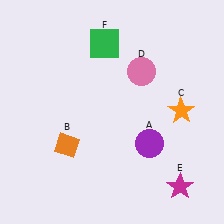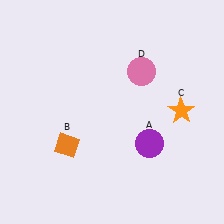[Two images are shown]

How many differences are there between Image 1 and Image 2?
There are 2 differences between the two images.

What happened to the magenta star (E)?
The magenta star (E) was removed in Image 2. It was in the bottom-right area of Image 1.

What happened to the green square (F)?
The green square (F) was removed in Image 2. It was in the top-left area of Image 1.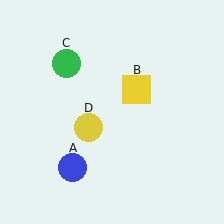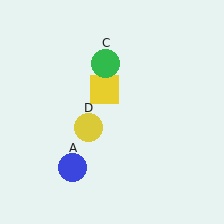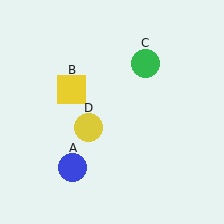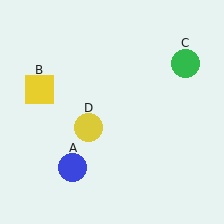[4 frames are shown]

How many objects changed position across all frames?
2 objects changed position: yellow square (object B), green circle (object C).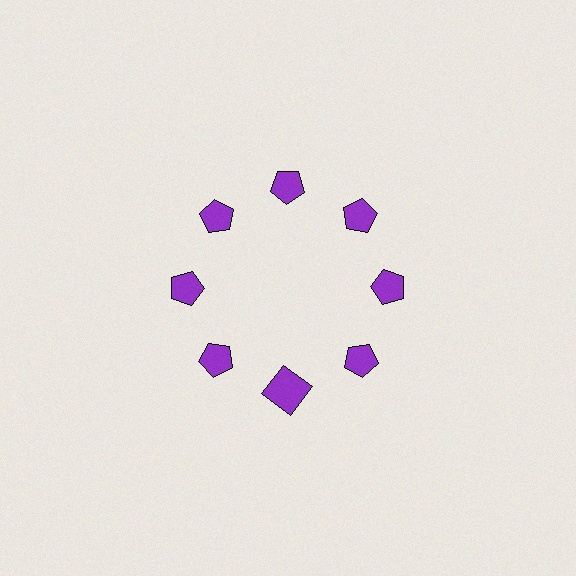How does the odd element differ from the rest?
It has a different shape: square instead of pentagon.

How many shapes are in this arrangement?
There are 8 shapes arranged in a ring pattern.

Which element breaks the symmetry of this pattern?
The purple square at roughly the 6 o'clock position breaks the symmetry. All other shapes are purple pentagons.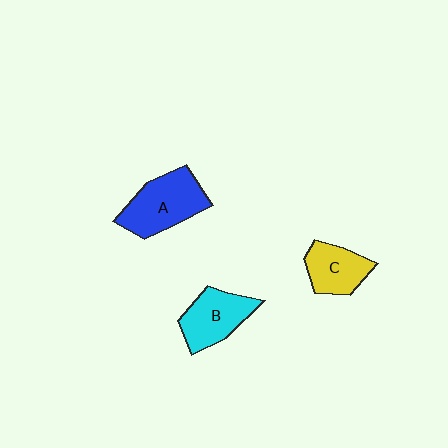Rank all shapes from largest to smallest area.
From largest to smallest: A (blue), B (cyan), C (yellow).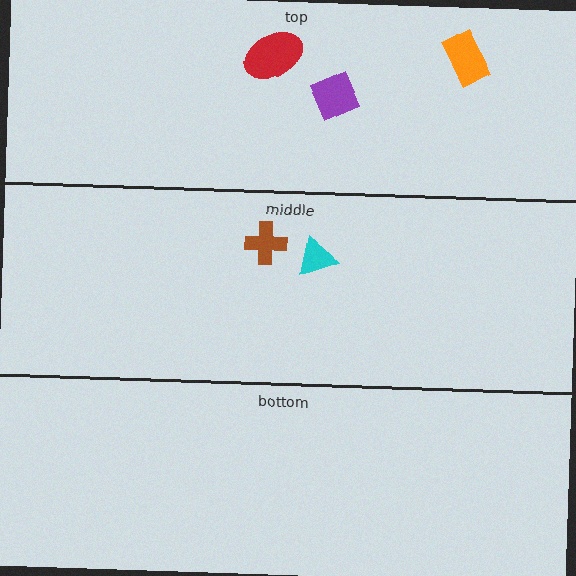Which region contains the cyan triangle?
The middle region.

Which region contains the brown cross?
The middle region.